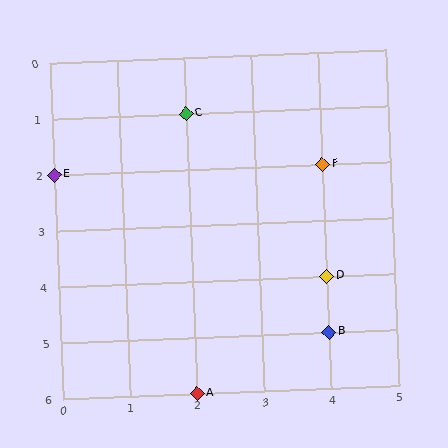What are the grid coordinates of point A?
Point A is at grid coordinates (2, 6).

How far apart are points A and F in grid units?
Points A and F are 2 columns and 4 rows apart (about 4.5 grid units diagonally).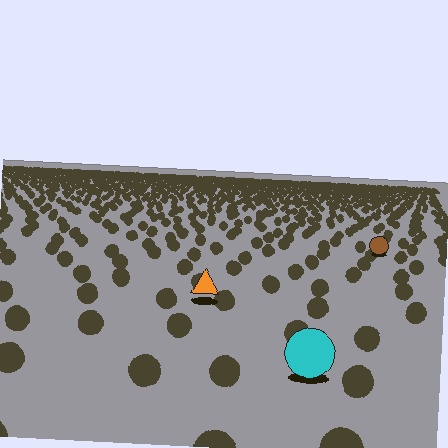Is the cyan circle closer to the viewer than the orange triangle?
Yes. The cyan circle is closer — you can tell from the texture gradient: the ground texture is coarser near it.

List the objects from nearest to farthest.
From nearest to farthest: the cyan circle, the orange triangle, the brown circle.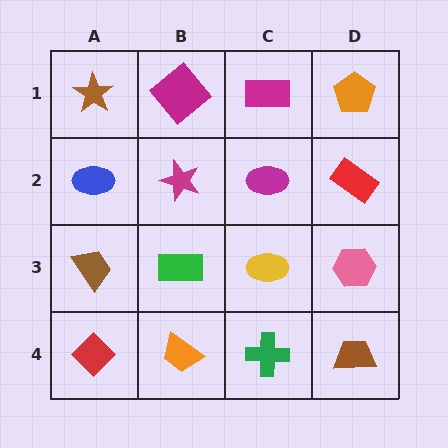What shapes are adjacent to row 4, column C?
A yellow ellipse (row 3, column C), an orange trapezoid (row 4, column B), a brown trapezoid (row 4, column D).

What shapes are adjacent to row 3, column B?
A magenta star (row 2, column B), an orange trapezoid (row 4, column B), a brown trapezoid (row 3, column A), a yellow ellipse (row 3, column C).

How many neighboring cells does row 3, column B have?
4.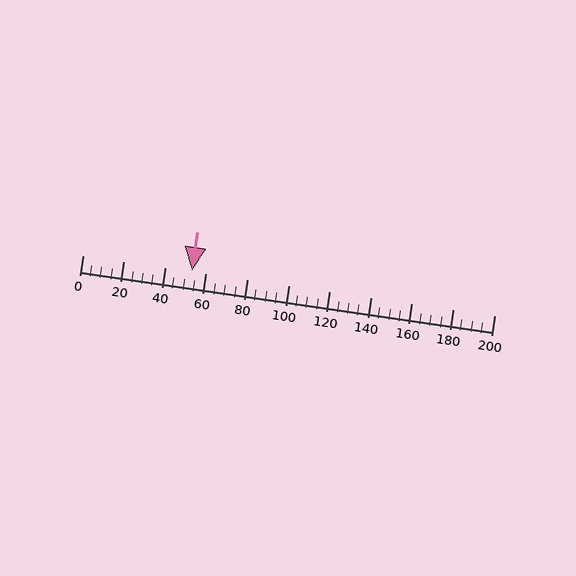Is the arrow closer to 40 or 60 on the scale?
The arrow is closer to 60.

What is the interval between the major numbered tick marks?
The major tick marks are spaced 20 units apart.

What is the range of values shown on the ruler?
The ruler shows values from 0 to 200.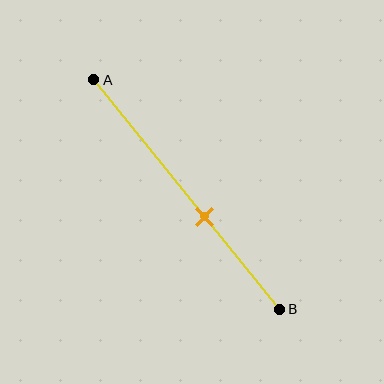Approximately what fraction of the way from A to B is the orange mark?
The orange mark is approximately 60% of the way from A to B.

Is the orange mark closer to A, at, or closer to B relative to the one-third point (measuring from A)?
The orange mark is closer to point B than the one-third point of segment AB.